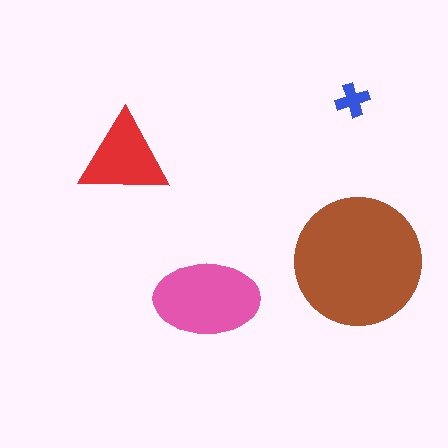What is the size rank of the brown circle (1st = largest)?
1st.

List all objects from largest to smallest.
The brown circle, the pink ellipse, the red triangle, the blue cross.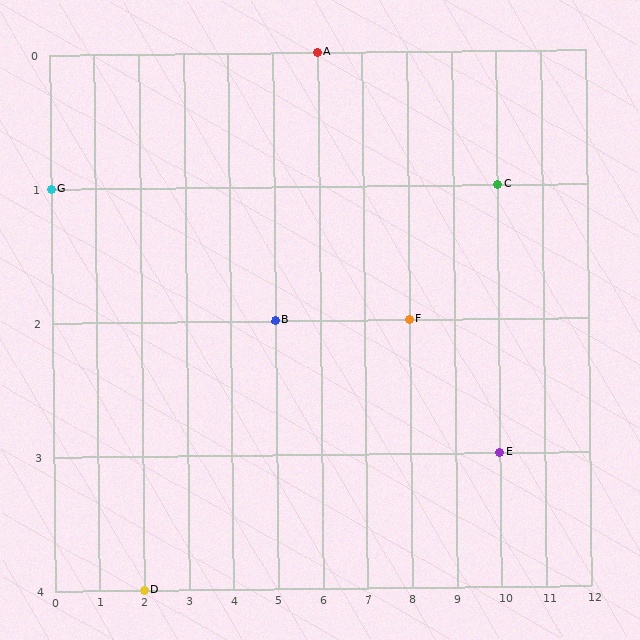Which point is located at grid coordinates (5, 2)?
Point B is at (5, 2).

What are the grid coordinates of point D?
Point D is at grid coordinates (2, 4).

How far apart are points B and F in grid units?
Points B and F are 3 columns apart.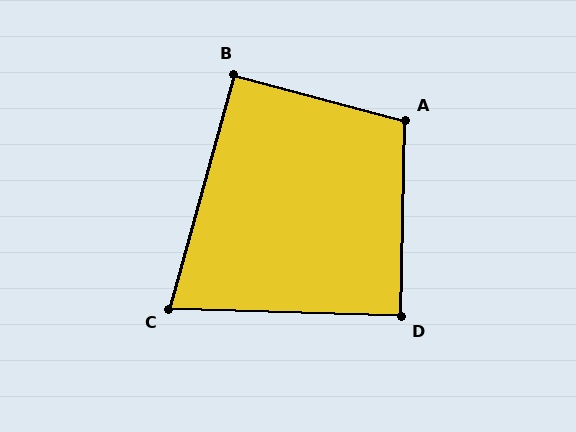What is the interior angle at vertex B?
Approximately 91 degrees (approximately right).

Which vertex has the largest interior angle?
A, at approximately 104 degrees.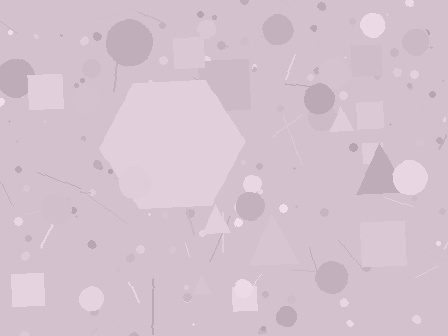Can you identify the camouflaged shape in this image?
The camouflaged shape is a hexagon.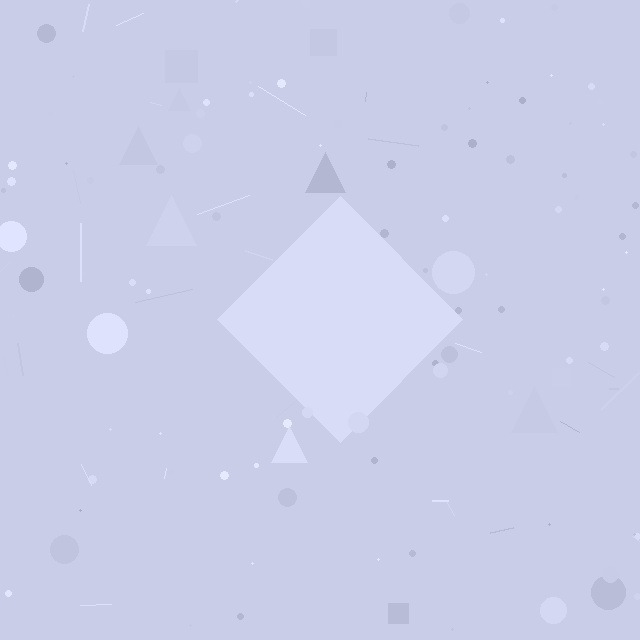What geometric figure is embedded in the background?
A diamond is embedded in the background.